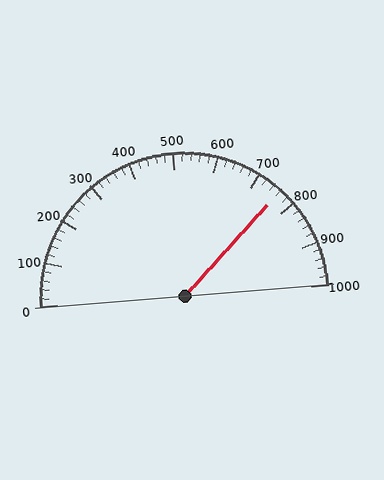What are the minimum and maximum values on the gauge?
The gauge ranges from 0 to 1000.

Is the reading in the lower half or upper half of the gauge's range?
The reading is in the upper half of the range (0 to 1000).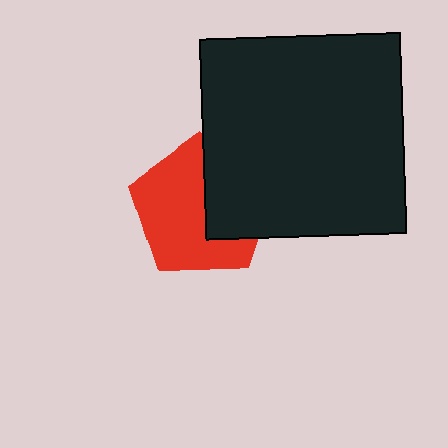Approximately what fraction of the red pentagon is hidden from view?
Roughly 37% of the red pentagon is hidden behind the black square.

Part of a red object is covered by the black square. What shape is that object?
It is a pentagon.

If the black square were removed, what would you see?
You would see the complete red pentagon.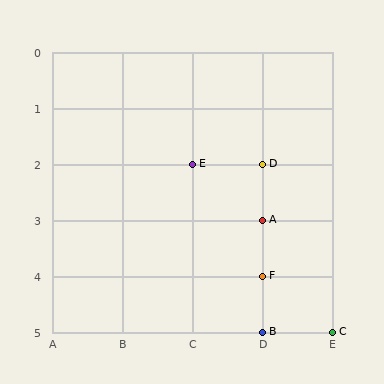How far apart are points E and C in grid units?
Points E and C are 2 columns and 3 rows apart (about 3.6 grid units diagonally).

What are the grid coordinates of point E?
Point E is at grid coordinates (C, 2).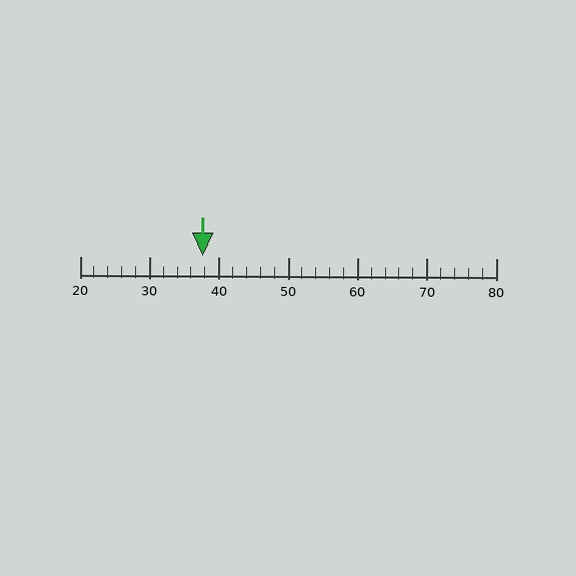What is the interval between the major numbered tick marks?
The major tick marks are spaced 10 units apart.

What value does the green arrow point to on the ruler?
The green arrow points to approximately 38.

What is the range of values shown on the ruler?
The ruler shows values from 20 to 80.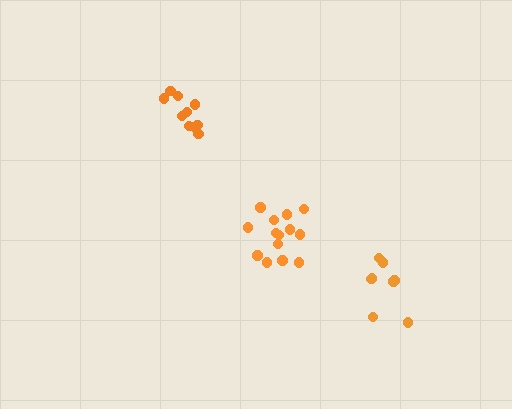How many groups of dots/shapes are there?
There are 3 groups.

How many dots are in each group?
Group 1: 14 dots, Group 2: 10 dots, Group 3: 8 dots (32 total).